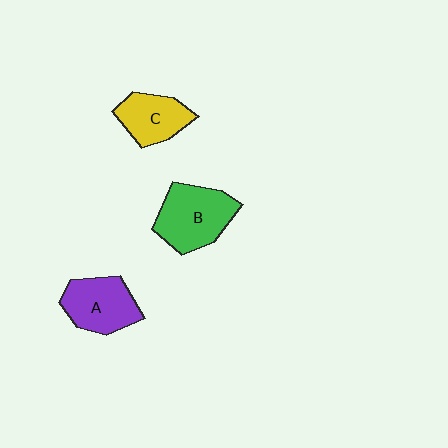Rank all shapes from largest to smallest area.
From largest to smallest: B (green), A (purple), C (yellow).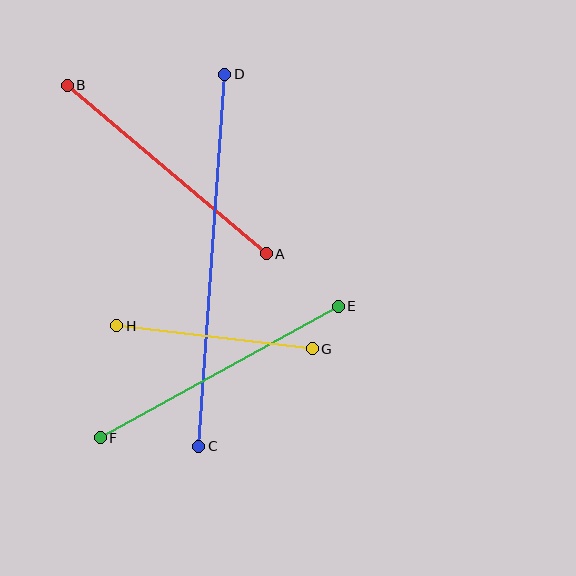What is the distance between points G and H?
The distance is approximately 197 pixels.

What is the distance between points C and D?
The distance is approximately 373 pixels.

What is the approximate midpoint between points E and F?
The midpoint is at approximately (219, 372) pixels.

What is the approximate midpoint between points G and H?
The midpoint is at approximately (215, 337) pixels.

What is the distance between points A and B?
The distance is approximately 261 pixels.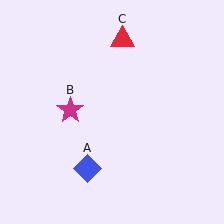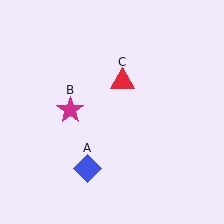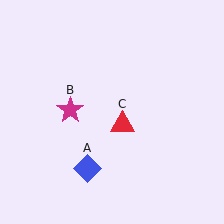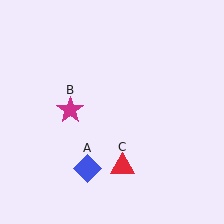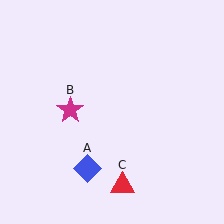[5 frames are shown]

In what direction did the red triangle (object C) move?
The red triangle (object C) moved down.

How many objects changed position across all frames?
1 object changed position: red triangle (object C).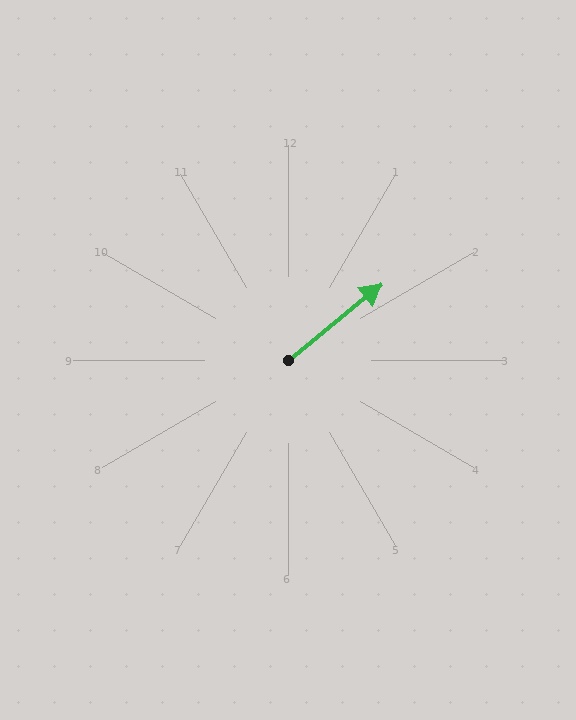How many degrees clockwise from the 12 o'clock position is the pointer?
Approximately 51 degrees.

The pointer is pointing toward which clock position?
Roughly 2 o'clock.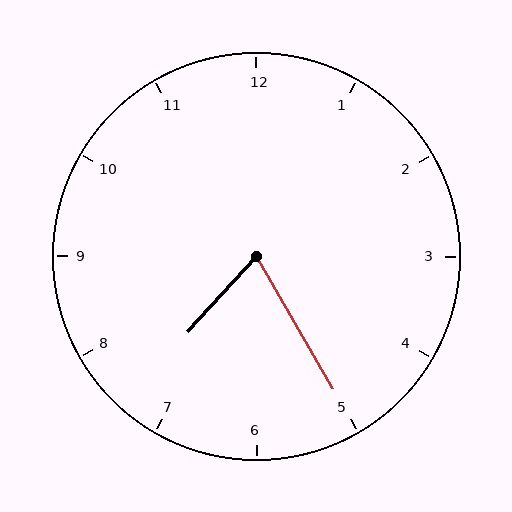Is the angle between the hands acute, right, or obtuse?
It is acute.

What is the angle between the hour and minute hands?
Approximately 72 degrees.